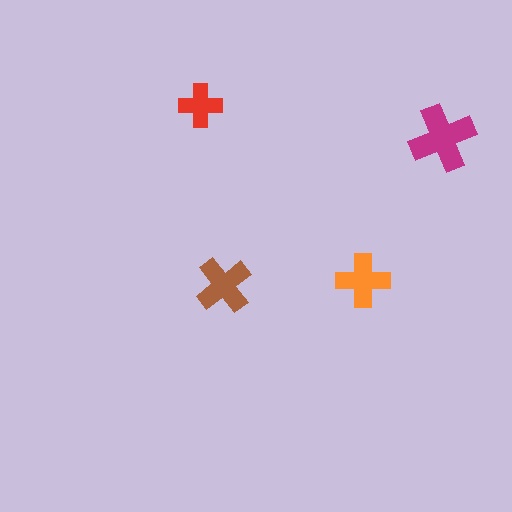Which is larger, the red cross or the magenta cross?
The magenta one.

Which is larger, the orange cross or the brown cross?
The brown one.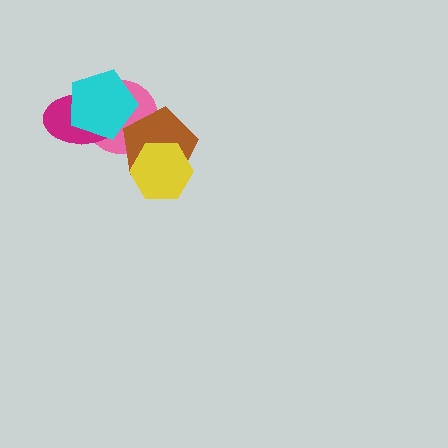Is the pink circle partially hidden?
Yes, it is partially covered by another shape.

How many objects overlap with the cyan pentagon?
2 objects overlap with the cyan pentagon.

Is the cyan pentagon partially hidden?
No, no other shape covers it.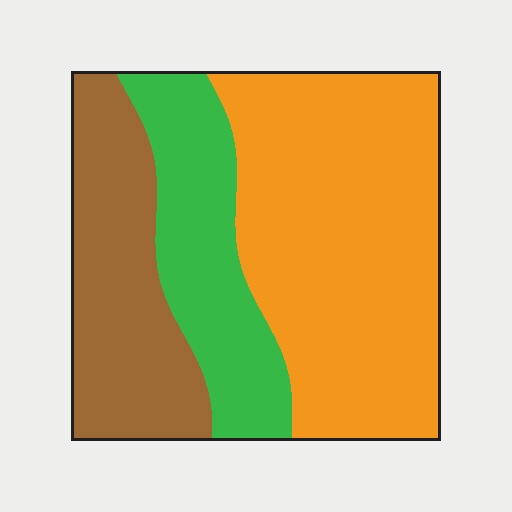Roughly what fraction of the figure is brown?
Brown takes up about one quarter (1/4) of the figure.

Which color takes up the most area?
Orange, at roughly 50%.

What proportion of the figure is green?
Green takes up about one quarter (1/4) of the figure.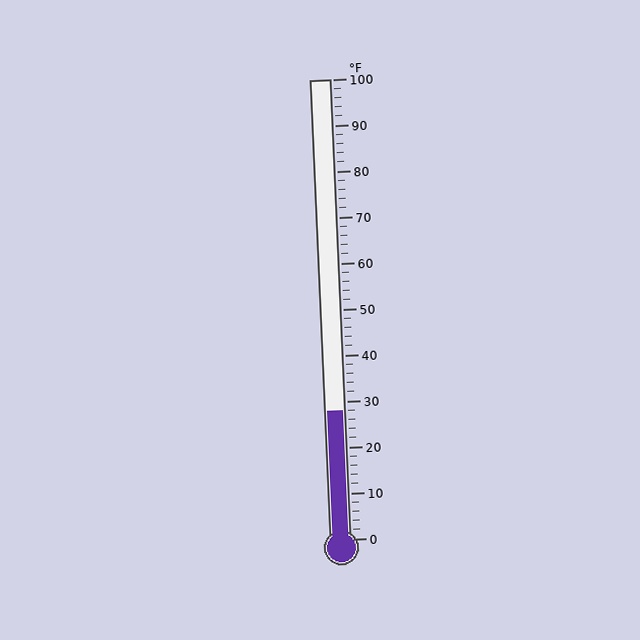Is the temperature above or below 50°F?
The temperature is below 50°F.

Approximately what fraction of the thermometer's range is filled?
The thermometer is filled to approximately 30% of its range.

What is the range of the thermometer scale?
The thermometer scale ranges from 0°F to 100°F.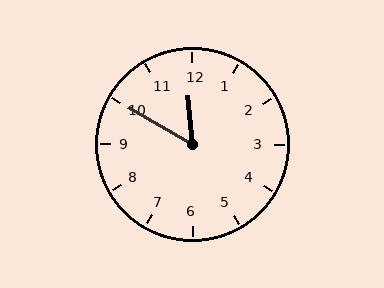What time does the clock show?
11:50.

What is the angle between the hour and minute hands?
Approximately 55 degrees.